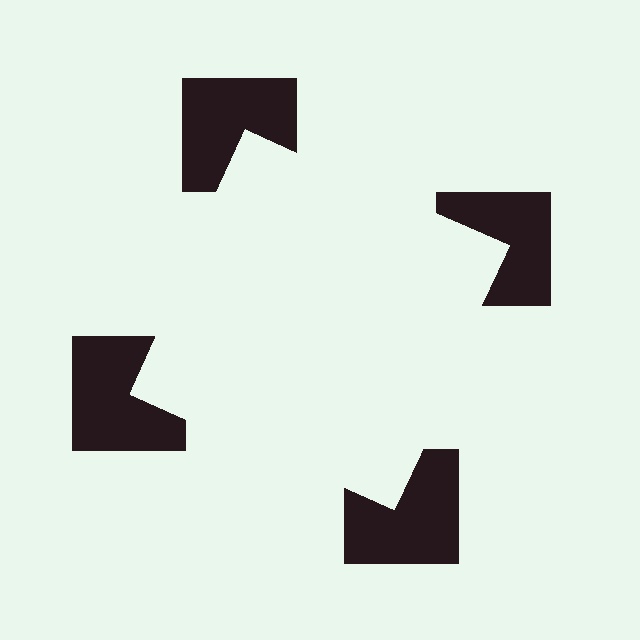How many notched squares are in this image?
There are 4 — one at each vertex of the illusory square.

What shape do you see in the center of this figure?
An illusory square — its edges are inferred from the aligned wedge cuts in the notched squares, not physically drawn.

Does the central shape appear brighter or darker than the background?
It typically appears slightly brighter than the background, even though no actual brightness change is drawn.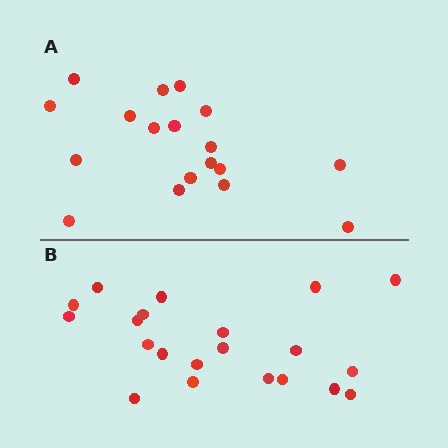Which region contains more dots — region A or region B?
Region B (the bottom region) has more dots.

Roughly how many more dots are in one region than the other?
Region B has just a few more — roughly 2 or 3 more dots than region A.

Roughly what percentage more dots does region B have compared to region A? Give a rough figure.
About 15% more.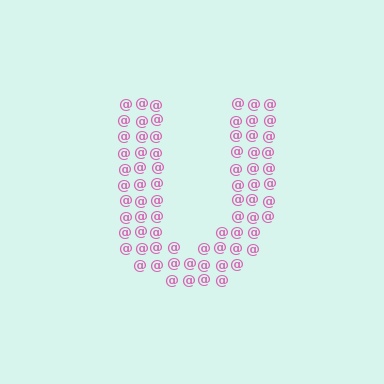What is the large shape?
The large shape is the letter U.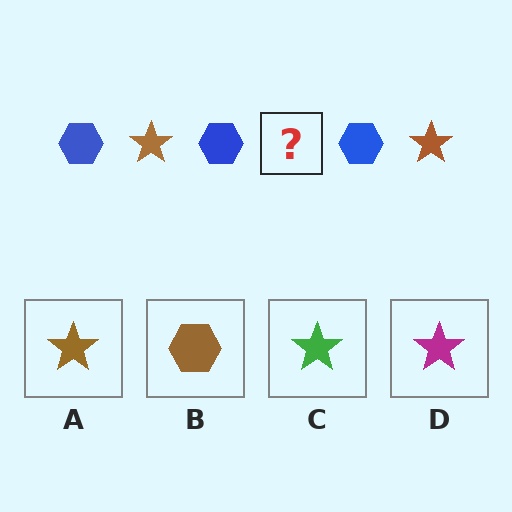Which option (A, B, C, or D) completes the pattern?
A.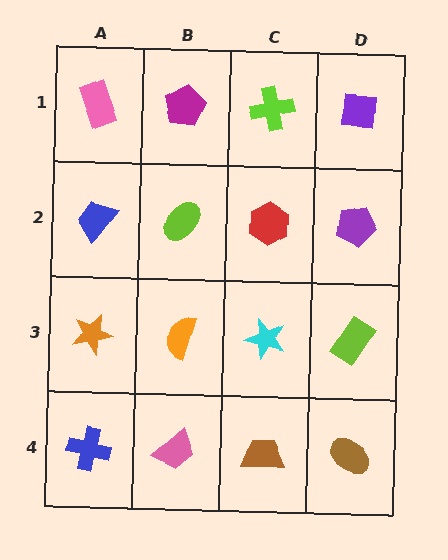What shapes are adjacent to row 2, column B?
A magenta pentagon (row 1, column B), an orange semicircle (row 3, column B), a blue trapezoid (row 2, column A), a red hexagon (row 2, column C).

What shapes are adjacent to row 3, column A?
A blue trapezoid (row 2, column A), a blue cross (row 4, column A), an orange semicircle (row 3, column B).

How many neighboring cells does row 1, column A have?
2.